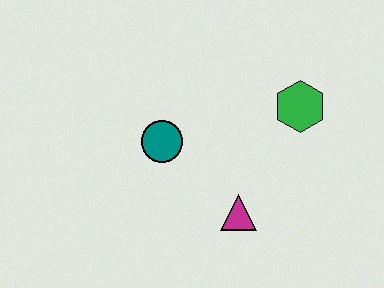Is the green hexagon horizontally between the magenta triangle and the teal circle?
No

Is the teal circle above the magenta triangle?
Yes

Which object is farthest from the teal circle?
The green hexagon is farthest from the teal circle.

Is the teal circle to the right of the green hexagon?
No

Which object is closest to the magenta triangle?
The teal circle is closest to the magenta triangle.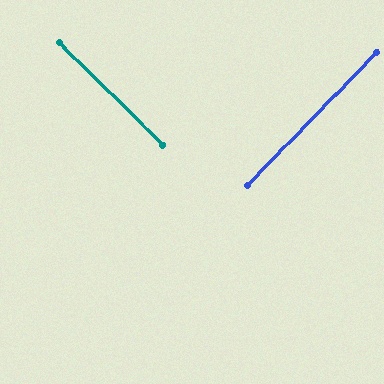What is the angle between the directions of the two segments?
Approximately 89 degrees.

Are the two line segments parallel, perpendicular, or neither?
Perpendicular — they meet at approximately 89°.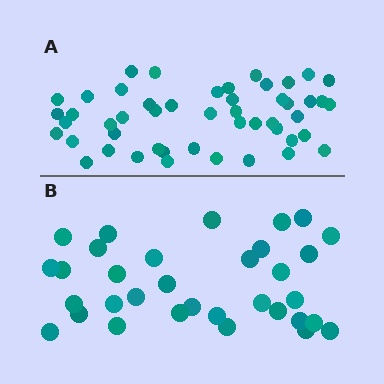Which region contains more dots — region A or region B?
Region A (the top region) has more dots.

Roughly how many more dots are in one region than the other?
Region A has approximately 15 more dots than region B.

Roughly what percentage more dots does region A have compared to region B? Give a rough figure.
About 50% more.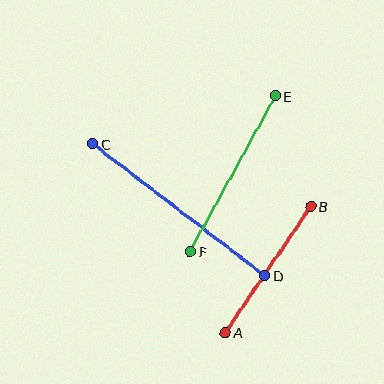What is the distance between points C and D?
The distance is approximately 217 pixels.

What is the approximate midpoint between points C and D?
The midpoint is at approximately (179, 210) pixels.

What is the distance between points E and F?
The distance is approximately 177 pixels.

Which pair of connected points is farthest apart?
Points C and D are farthest apart.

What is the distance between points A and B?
The distance is approximately 153 pixels.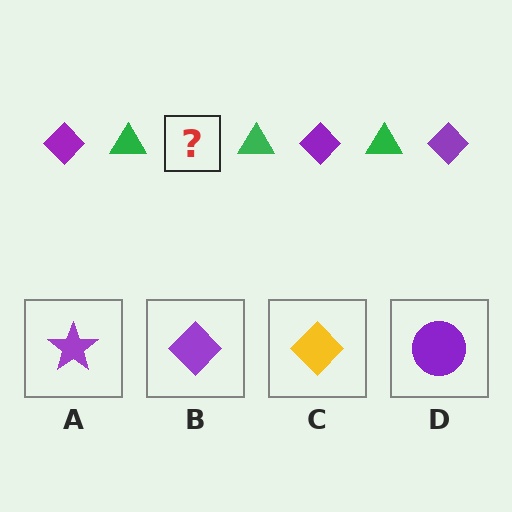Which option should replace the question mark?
Option B.